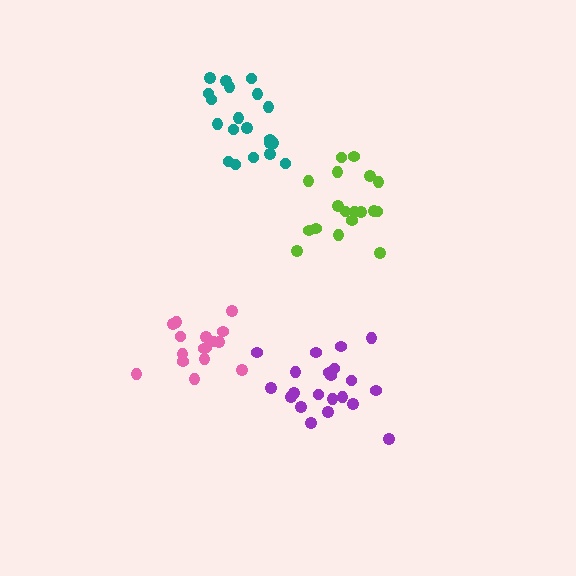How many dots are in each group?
Group 1: 16 dots, Group 2: 21 dots, Group 3: 20 dots, Group 4: 18 dots (75 total).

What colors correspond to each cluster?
The clusters are colored: pink, purple, teal, lime.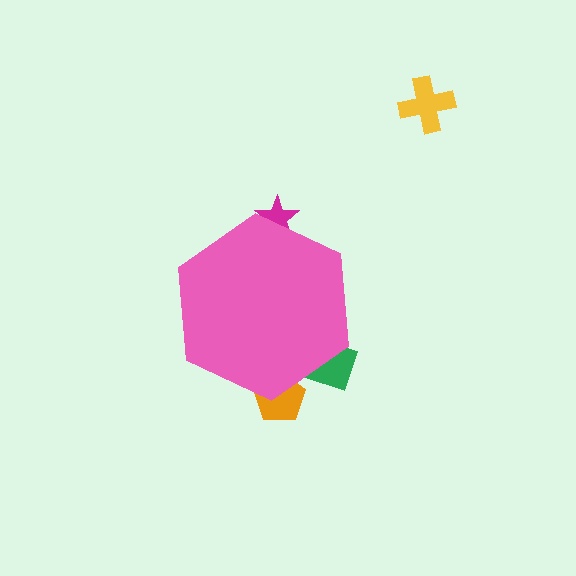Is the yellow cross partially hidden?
No, the yellow cross is fully visible.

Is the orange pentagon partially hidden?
Yes, the orange pentagon is partially hidden behind the pink hexagon.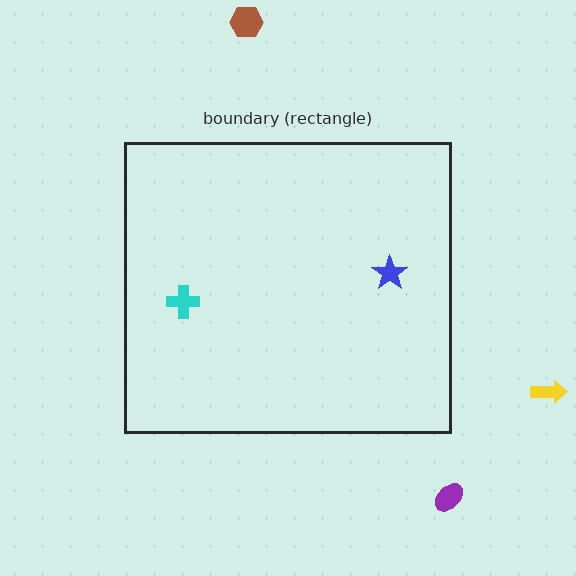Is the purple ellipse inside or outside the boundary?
Outside.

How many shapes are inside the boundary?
2 inside, 3 outside.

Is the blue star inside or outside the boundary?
Inside.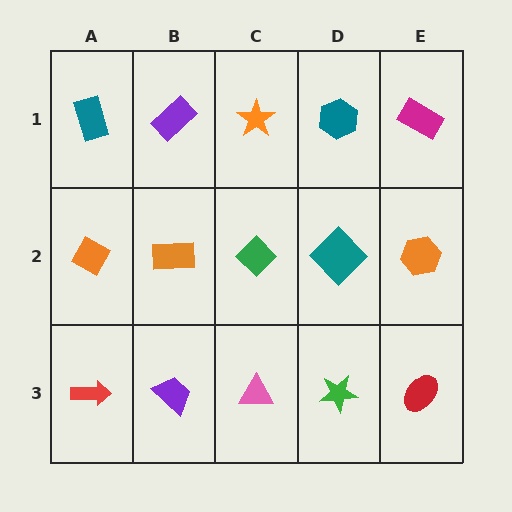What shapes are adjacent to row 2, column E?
A magenta rectangle (row 1, column E), a red ellipse (row 3, column E), a teal diamond (row 2, column D).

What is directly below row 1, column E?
An orange hexagon.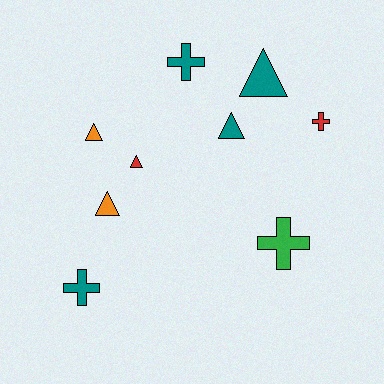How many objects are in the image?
There are 9 objects.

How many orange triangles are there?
There are 2 orange triangles.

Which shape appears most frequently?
Triangle, with 5 objects.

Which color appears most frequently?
Teal, with 4 objects.